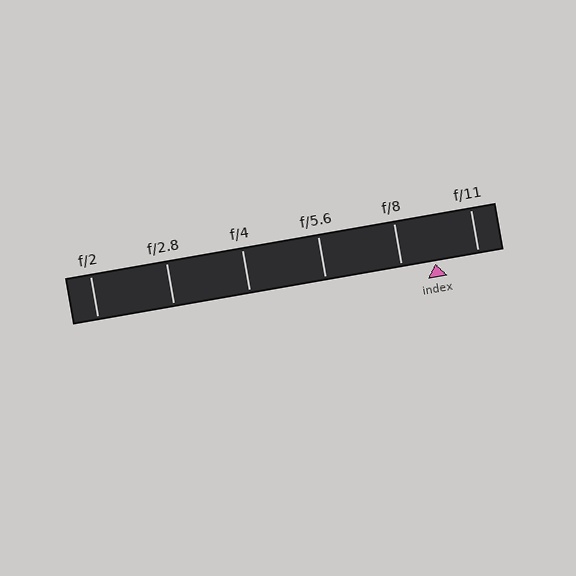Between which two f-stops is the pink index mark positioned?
The index mark is between f/8 and f/11.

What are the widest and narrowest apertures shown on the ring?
The widest aperture shown is f/2 and the narrowest is f/11.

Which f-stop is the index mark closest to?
The index mark is closest to f/8.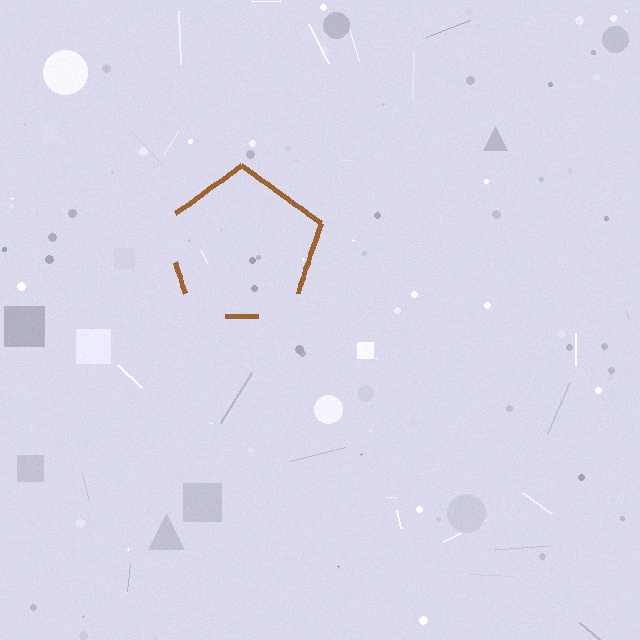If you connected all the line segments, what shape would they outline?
They would outline a pentagon.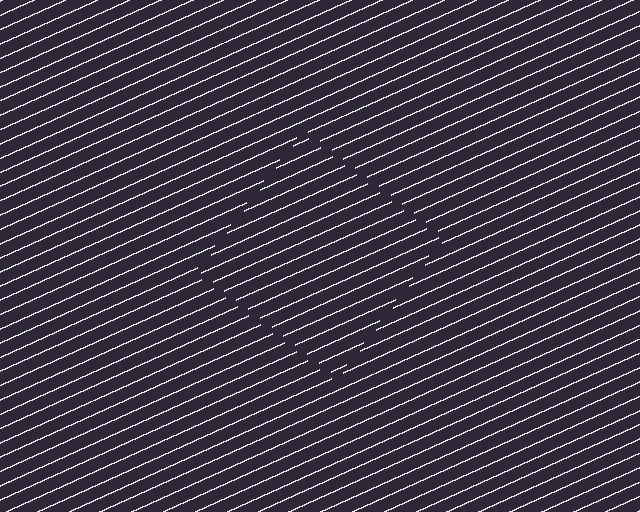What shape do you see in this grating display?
An illusory square. The interior of the shape contains the same grating, shifted by half a period — the contour is defined by the phase discontinuity where line-ends from the inner and outer gratings abut.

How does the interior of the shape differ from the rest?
The interior of the shape contains the same grating, shifted by half a period — the contour is defined by the phase discontinuity where line-ends from the inner and outer gratings abut.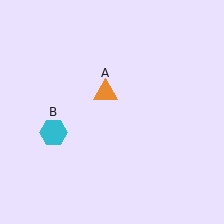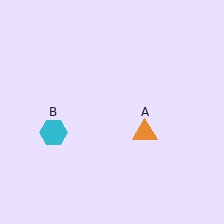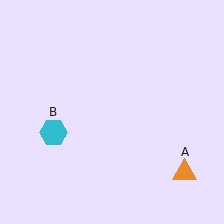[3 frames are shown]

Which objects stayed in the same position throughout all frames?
Cyan hexagon (object B) remained stationary.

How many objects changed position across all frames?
1 object changed position: orange triangle (object A).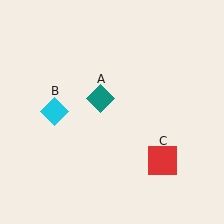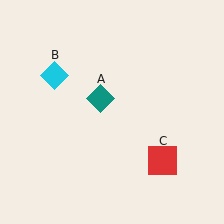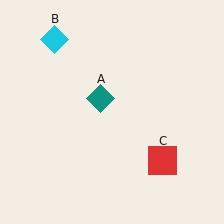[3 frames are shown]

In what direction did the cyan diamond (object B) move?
The cyan diamond (object B) moved up.